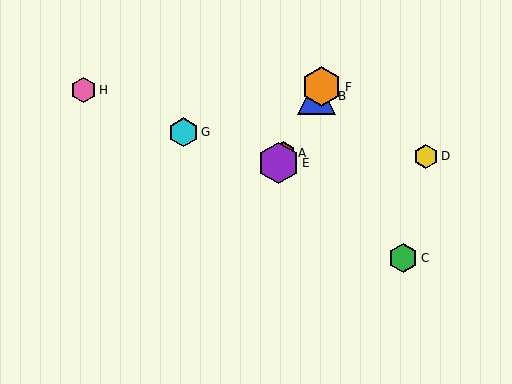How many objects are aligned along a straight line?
4 objects (A, B, E, F) are aligned along a straight line.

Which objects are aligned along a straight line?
Objects A, B, E, F are aligned along a straight line.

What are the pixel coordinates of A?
Object A is at (284, 153).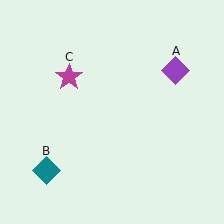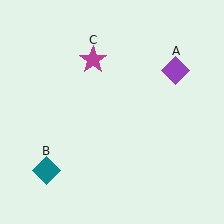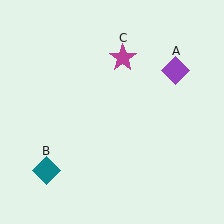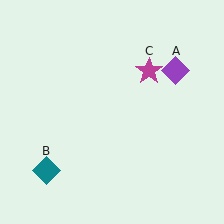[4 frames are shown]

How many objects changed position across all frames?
1 object changed position: magenta star (object C).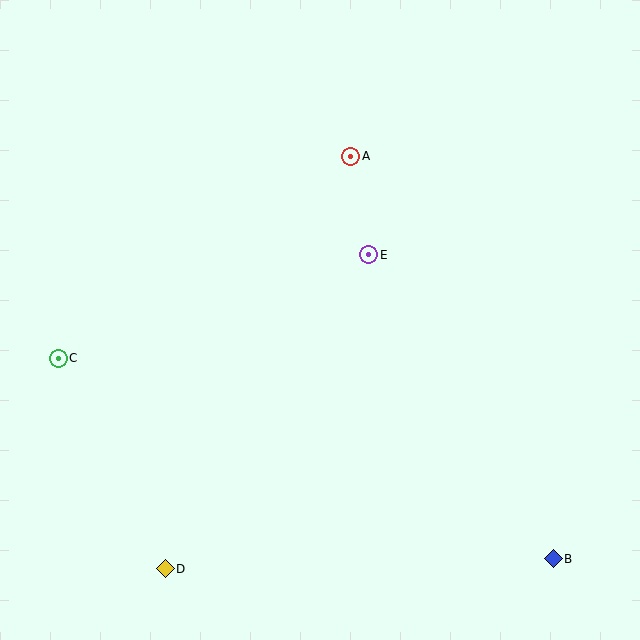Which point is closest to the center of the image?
Point E at (369, 255) is closest to the center.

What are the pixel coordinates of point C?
Point C is at (58, 358).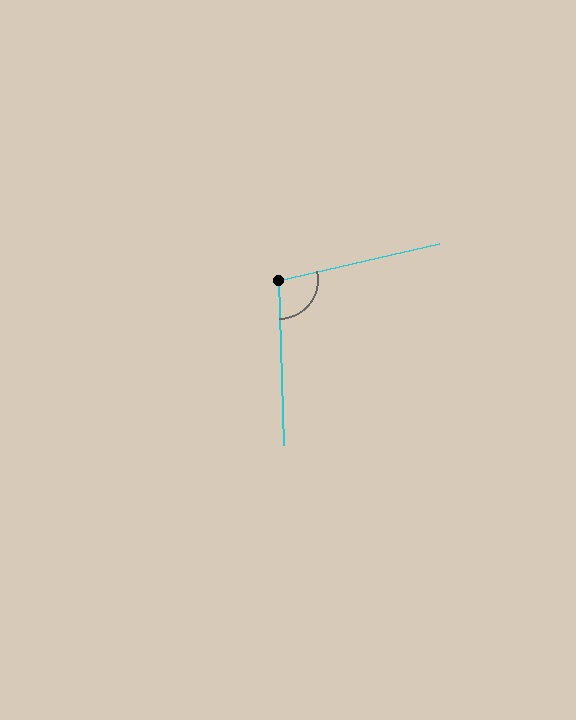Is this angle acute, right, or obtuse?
It is obtuse.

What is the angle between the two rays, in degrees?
Approximately 101 degrees.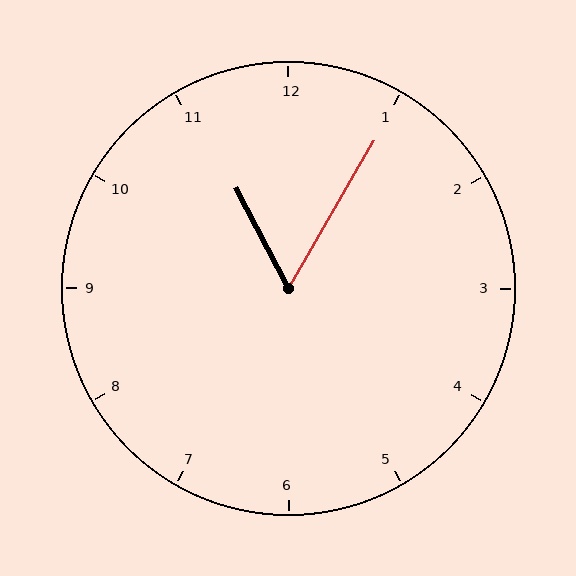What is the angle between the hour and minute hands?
Approximately 58 degrees.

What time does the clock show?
11:05.